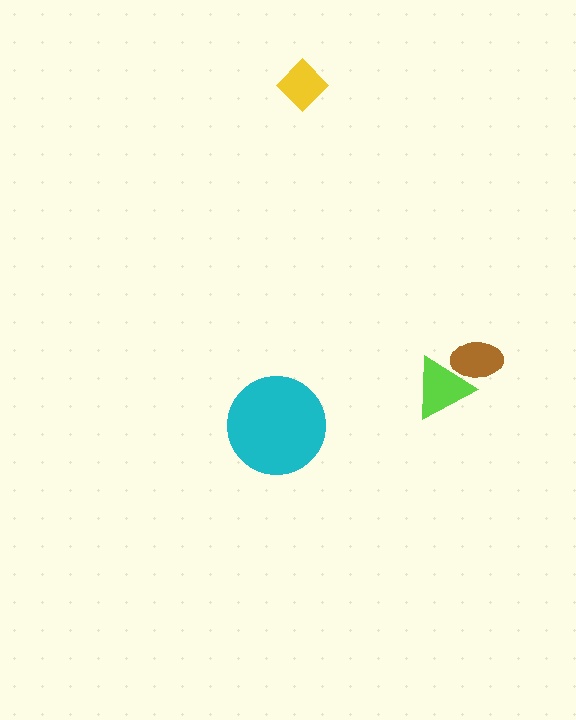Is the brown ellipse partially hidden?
Yes, it is partially covered by another shape.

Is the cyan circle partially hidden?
No, no other shape covers it.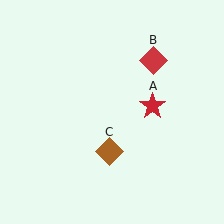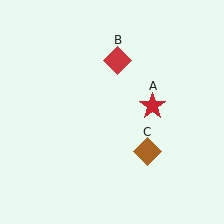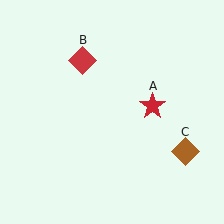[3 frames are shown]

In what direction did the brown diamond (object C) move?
The brown diamond (object C) moved right.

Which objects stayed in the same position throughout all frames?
Red star (object A) remained stationary.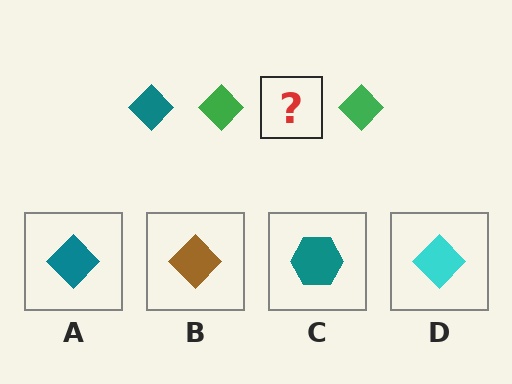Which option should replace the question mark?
Option A.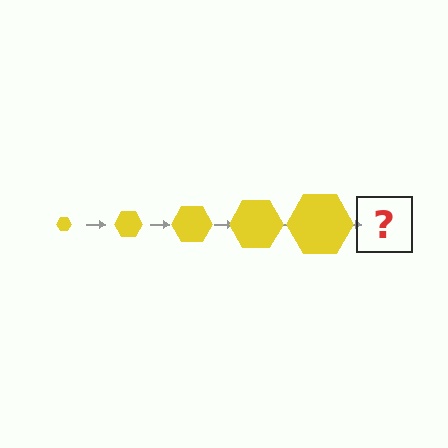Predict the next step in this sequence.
The next step is a yellow hexagon, larger than the previous one.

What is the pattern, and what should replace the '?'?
The pattern is that the hexagon gets progressively larger each step. The '?' should be a yellow hexagon, larger than the previous one.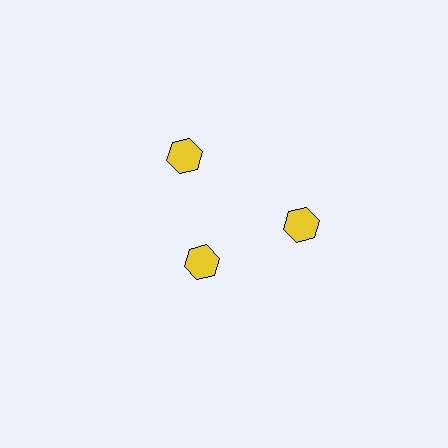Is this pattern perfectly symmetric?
No. The 3 yellow hexagons are arranged in a ring, but one element near the 7 o'clock position is pulled inward toward the center, breaking the 3-fold rotational symmetry.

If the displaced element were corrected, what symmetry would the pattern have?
It would have 3-fold rotational symmetry — the pattern would map onto itself every 120 degrees.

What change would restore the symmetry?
The symmetry would be restored by moving it outward, back onto the ring so that all 3 hexagons sit at equal angles and equal distance from the center.